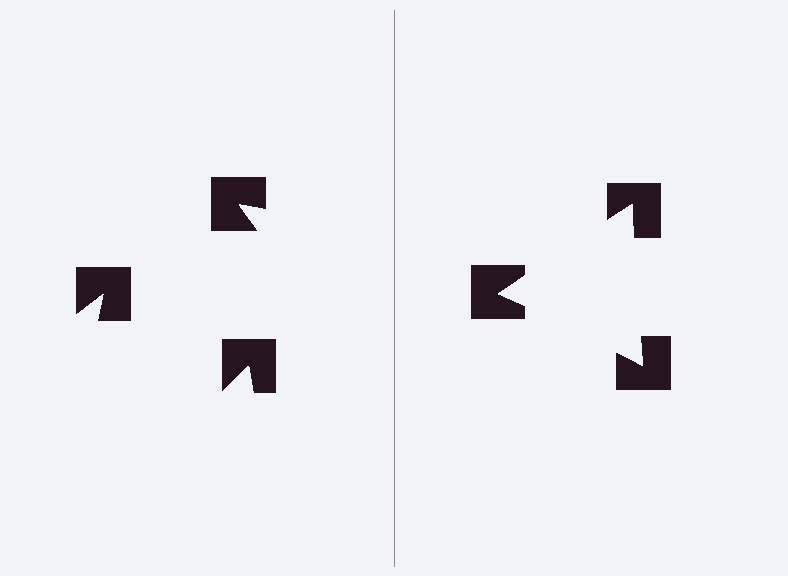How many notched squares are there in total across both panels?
6 — 3 on each side.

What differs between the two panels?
The notched squares are positioned identically on both sides; only the wedge orientations differ. On the right they align to a triangle; on the left they are misaligned.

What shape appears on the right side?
An illusory triangle.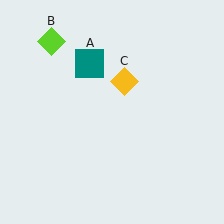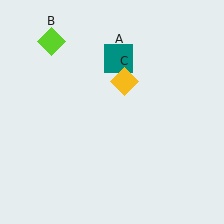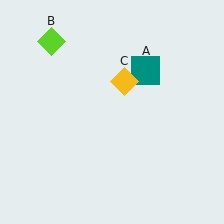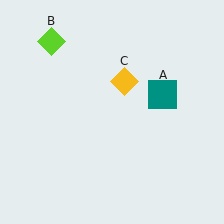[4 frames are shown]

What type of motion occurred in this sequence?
The teal square (object A) rotated clockwise around the center of the scene.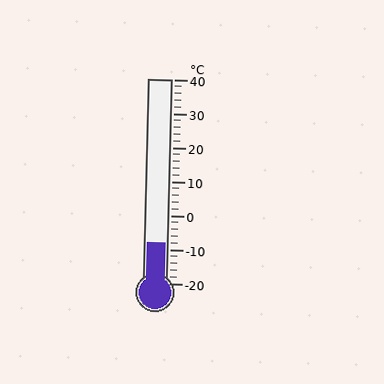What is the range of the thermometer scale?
The thermometer scale ranges from -20°C to 40°C.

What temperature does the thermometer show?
The thermometer shows approximately -8°C.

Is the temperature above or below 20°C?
The temperature is below 20°C.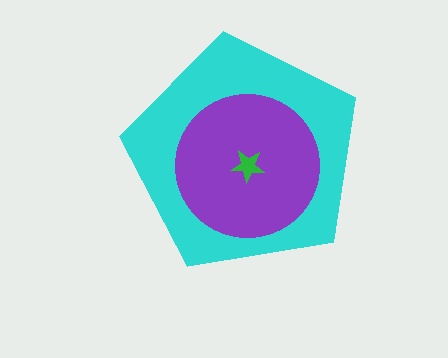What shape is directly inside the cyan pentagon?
The purple circle.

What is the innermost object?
The green star.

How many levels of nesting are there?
3.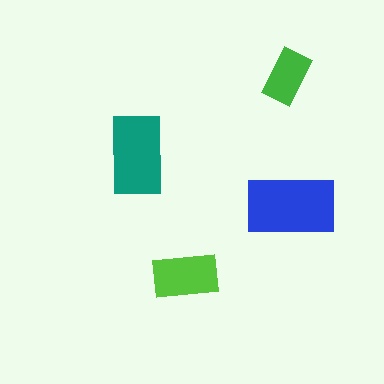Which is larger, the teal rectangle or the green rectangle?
The teal one.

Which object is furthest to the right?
The blue rectangle is rightmost.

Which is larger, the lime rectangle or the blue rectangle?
The blue one.